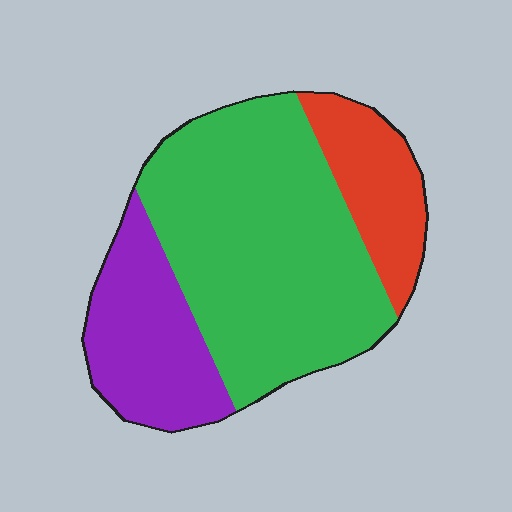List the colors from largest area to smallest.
From largest to smallest: green, purple, red.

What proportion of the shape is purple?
Purple covers around 25% of the shape.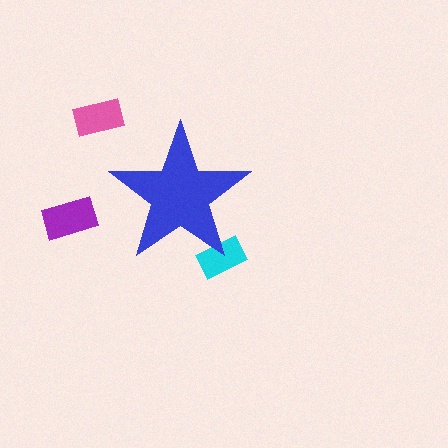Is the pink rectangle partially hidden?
No, the pink rectangle is fully visible.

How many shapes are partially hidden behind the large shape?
1 shape is partially hidden.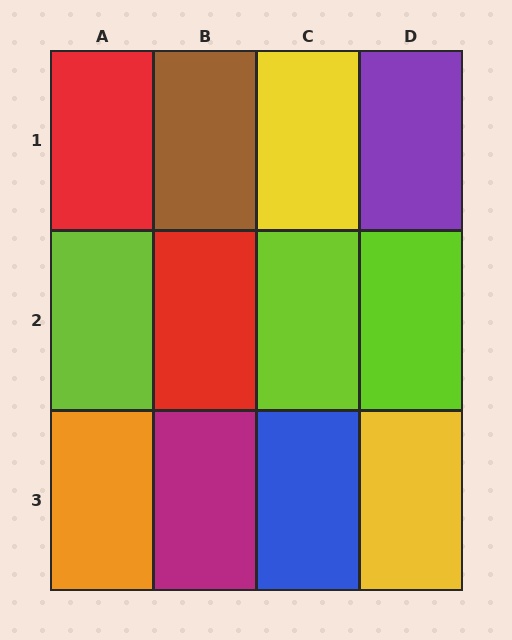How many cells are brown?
1 cell is brown.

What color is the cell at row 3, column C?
Blue.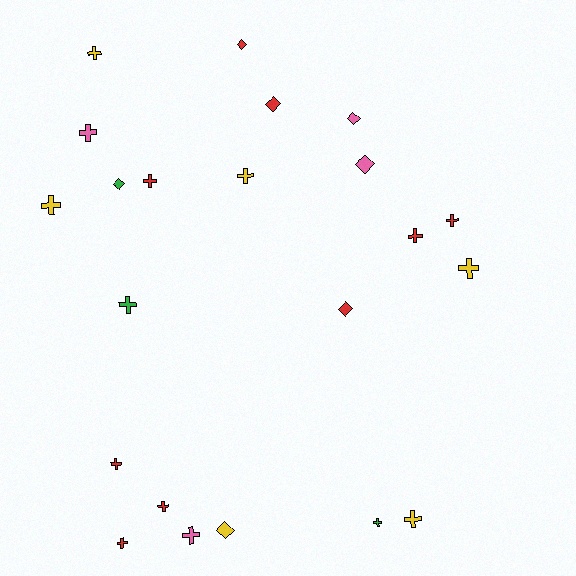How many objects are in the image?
There are 22 objects.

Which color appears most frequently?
Red, with 9 objects.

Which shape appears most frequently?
Cross, with 15 objects.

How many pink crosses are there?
There are 2 pink crosses.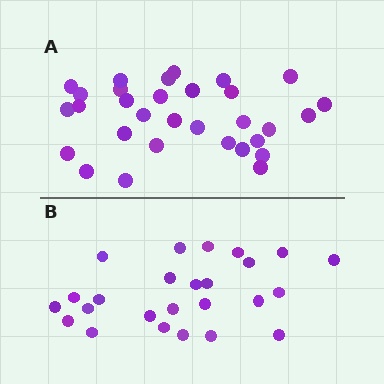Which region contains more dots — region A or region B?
Region A (the top region) has more dots.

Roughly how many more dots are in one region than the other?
Region A has about 6 more dots than region B.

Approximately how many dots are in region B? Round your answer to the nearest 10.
About 20 dots. (The exact count is 25, which rounds to 20.)